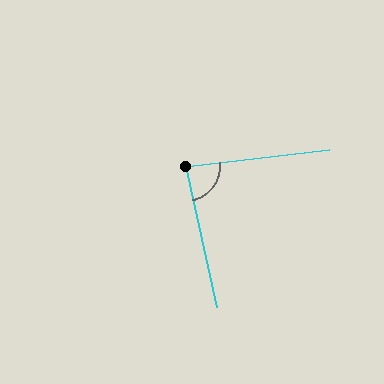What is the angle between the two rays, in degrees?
Approximately 84 degrees.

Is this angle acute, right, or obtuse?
It is acute.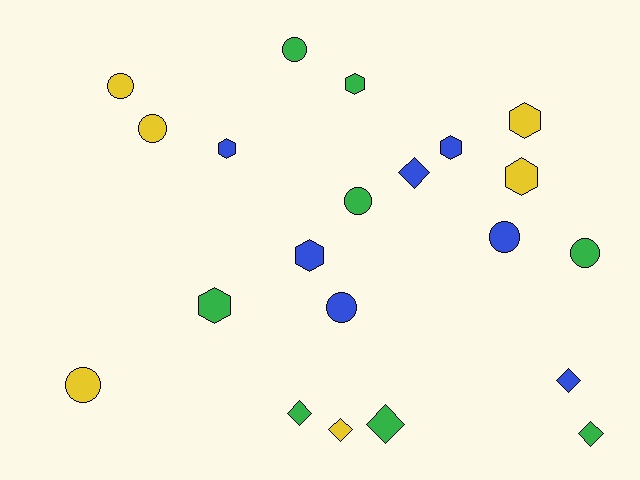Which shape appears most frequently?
Circle, with 8 objects.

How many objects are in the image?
There are 21 objects.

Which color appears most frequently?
Green, with 8 objects.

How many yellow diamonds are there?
There is 1 yellow diamond.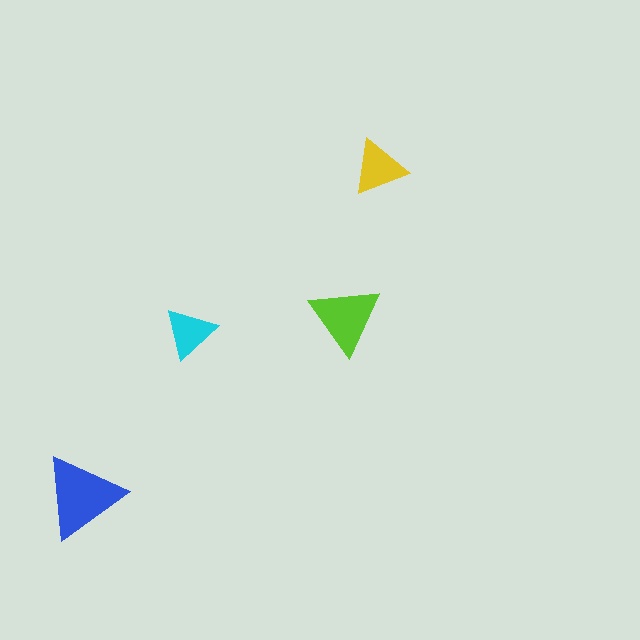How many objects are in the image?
There are 4 objects in the image.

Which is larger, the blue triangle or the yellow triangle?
The blue one.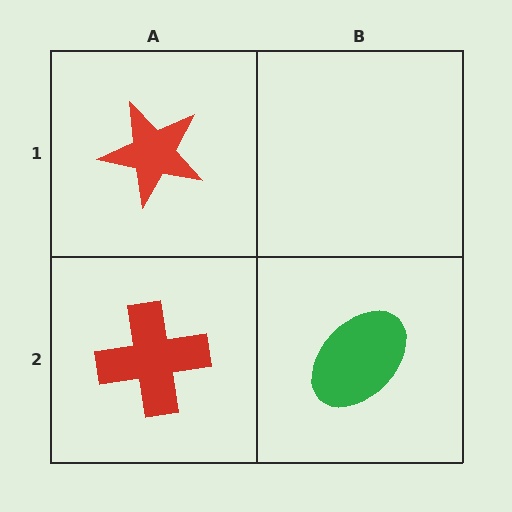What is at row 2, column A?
A red cross.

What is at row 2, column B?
A green ellipse.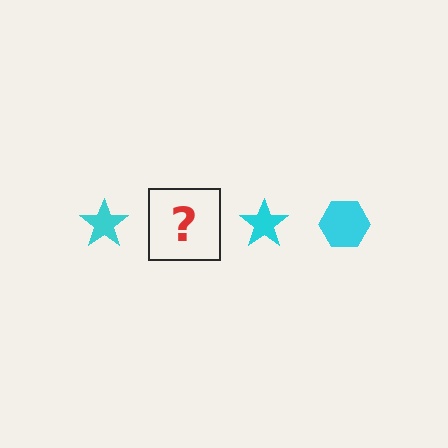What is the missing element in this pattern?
The missing element is a cyan hexagon.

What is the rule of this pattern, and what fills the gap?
The rule is that the pattern cycles through star, hexagon shapes in cyan. The gap should be filled with a cyan hexagon.